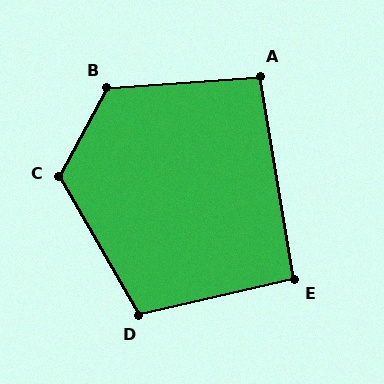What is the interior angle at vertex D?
Approximately 107 degrees (obtuse).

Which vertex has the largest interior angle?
B, at approximately 123 degrees.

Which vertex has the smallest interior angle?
E, at approximately 94 degrees.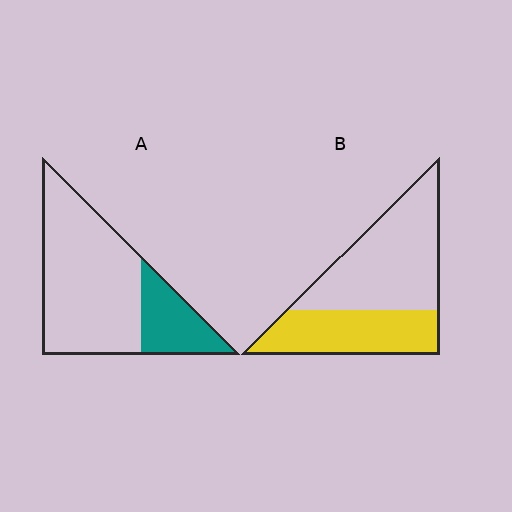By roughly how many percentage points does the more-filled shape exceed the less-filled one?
By roughly 15 percentage points (B over A).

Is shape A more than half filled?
No.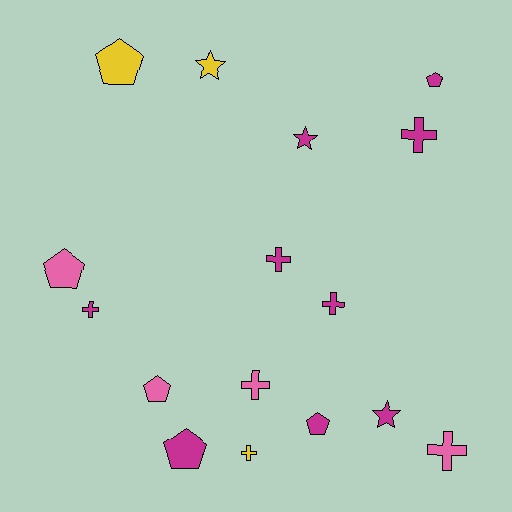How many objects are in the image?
There are 16 objects.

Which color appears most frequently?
Magenta, with 9 objects.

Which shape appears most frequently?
Cross, with 7 objects.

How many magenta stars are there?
There are 2 magenta stars.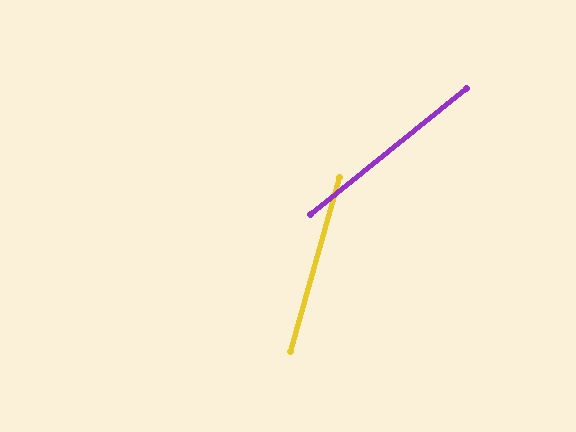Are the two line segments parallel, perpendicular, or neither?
Neither parallel nor perpendicular — they differ by about 36°.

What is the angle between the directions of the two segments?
Approximately 36 degrees.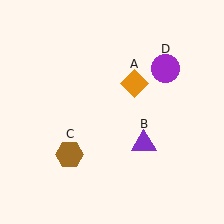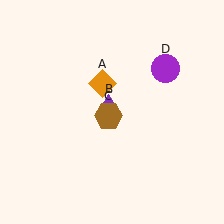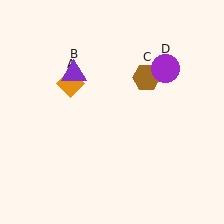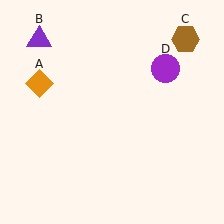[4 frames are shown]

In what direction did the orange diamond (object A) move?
The orange diamond (object A) moved left.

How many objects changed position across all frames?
3 objects changed position: orange diamond (object A), purple triangle (object B), brown hexagon (object C).